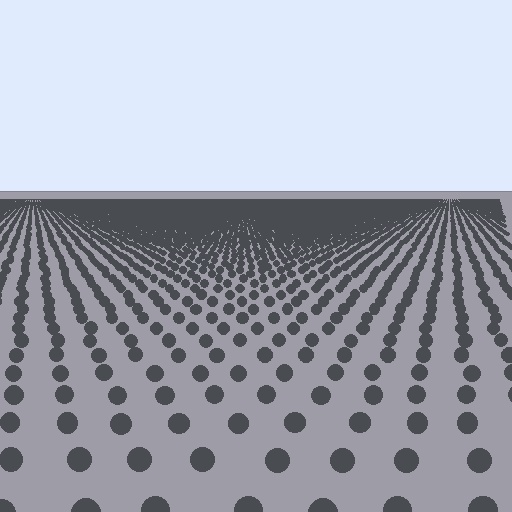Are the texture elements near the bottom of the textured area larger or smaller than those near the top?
Larger. Near the bottom, elements are closer to the viewer and appear at a bigger on-screen size.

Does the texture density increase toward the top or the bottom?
Density increases toward the top.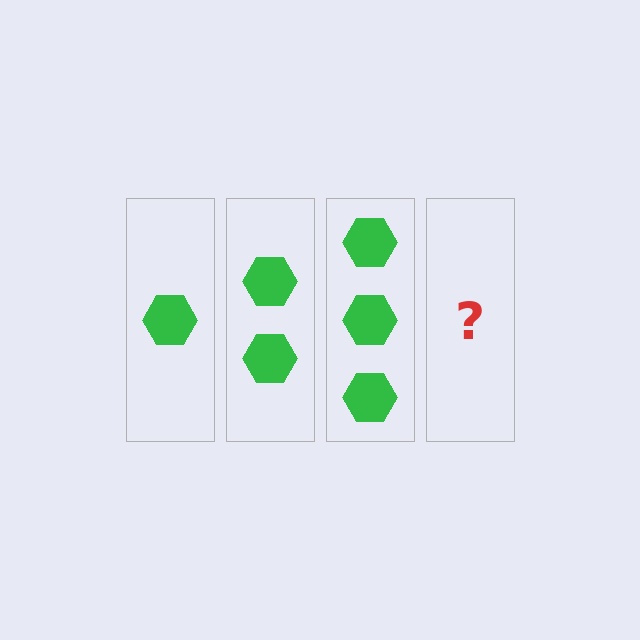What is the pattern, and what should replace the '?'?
The pattern is that each step adds one more hexagon. The '?' should be 4 hexagons.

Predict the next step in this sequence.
The next step is 4 hexagons.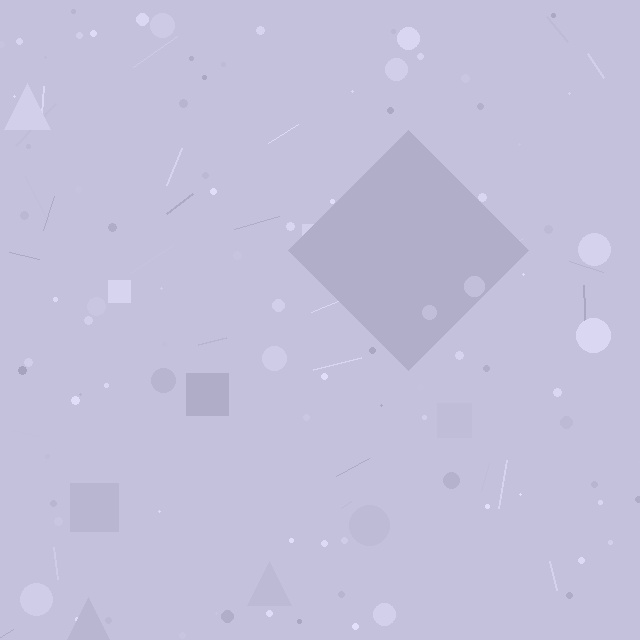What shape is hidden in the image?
A diamond is hidden in the image.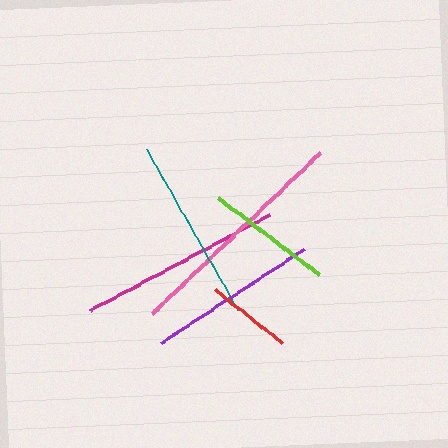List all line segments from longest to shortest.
From longest to shortest: pink, magenta, teal, purple, lime, red.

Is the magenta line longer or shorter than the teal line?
The magenta line is longer than the teal line.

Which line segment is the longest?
The pink line is the longest at approximately 233 pixels.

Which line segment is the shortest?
The red line is the shortest at approximately 86 pixels.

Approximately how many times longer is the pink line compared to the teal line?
The pink line is approximately 1.3 times the length of the teal line.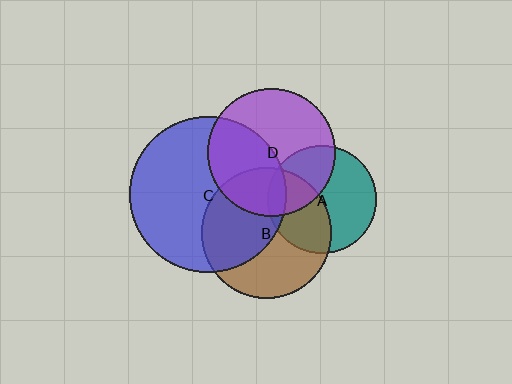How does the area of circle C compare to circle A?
Approximately 2.1 times.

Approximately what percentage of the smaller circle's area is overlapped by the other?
Approximately 10%.